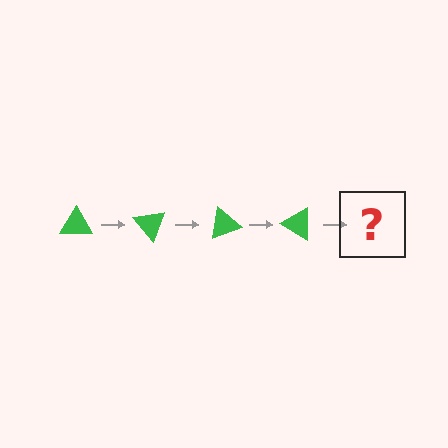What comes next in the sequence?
The next element should be a green triangle rotated 200 degrees.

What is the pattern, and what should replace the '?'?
The pattern is that the triangle rotates 50 degrees each step. The '?' should be a green triangle rotated 200 degrees.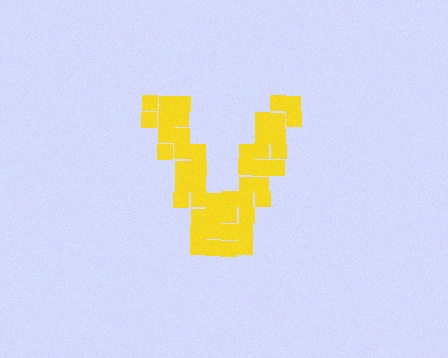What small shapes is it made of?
It is made of small squares.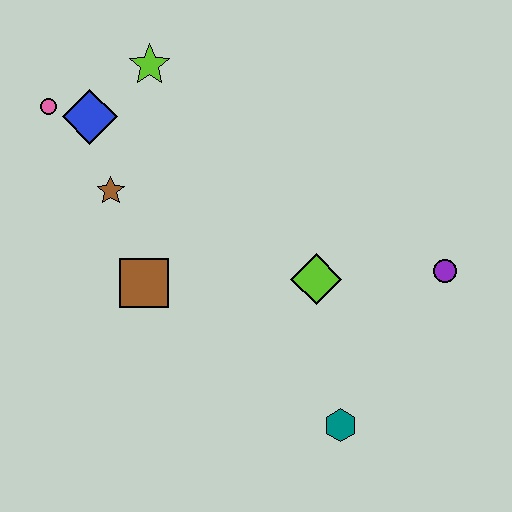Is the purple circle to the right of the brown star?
Yes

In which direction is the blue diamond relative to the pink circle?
The blue diamond is to the right of the pink circle.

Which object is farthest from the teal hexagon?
The pink circle is farthest from the teal hexagon.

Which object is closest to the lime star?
The blue diamond is closest to the lime star.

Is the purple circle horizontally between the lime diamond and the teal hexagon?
No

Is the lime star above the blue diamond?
Yes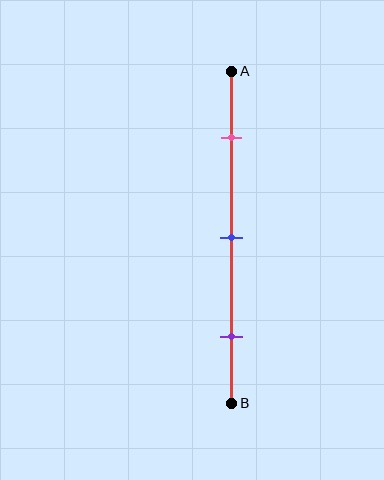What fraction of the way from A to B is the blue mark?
The blue mark is approximately 50% (0.5) of the way from A to B.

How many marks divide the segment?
There are 3 marks dividing the segment.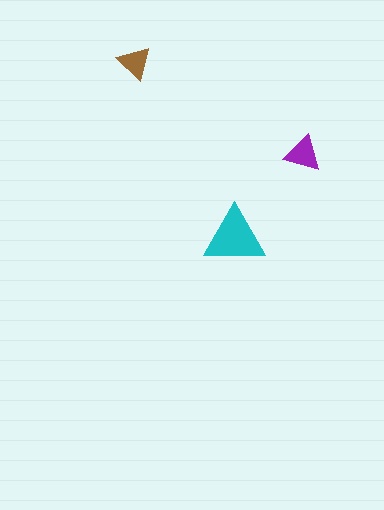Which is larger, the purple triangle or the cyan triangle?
The cyan one.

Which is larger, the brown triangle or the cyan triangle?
The cyan one.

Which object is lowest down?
The cyan triangle is bottommost.